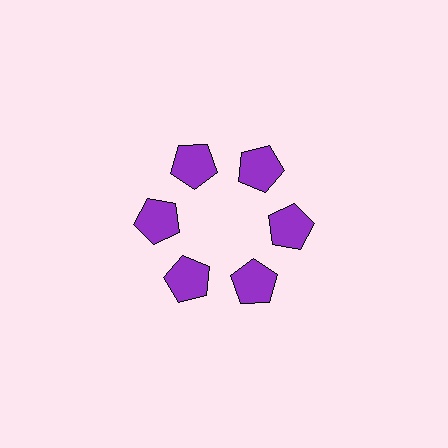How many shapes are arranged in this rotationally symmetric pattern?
There are 6 shapes, arranged in 6 groups of 1.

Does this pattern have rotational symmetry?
Yes, this pattern has 6-fold rotational symmetry. It looks the same after rotating 60 degrees around the center.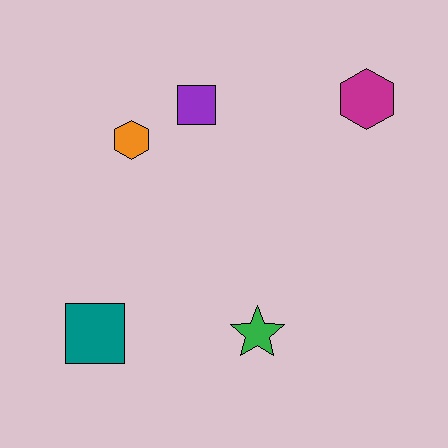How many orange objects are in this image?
There is 1 orange object.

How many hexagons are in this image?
There are 2 hexagons.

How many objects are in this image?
There are 5 objects.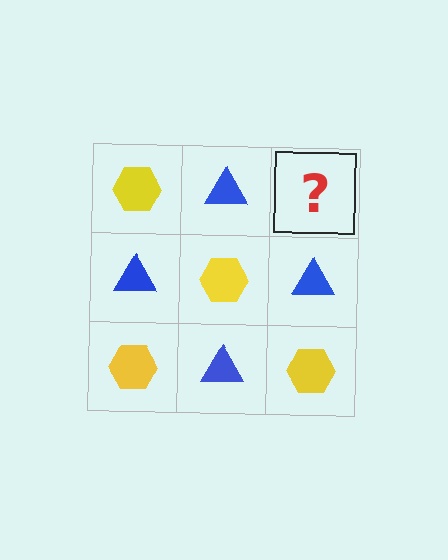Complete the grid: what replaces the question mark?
The question mark should be replaced with a yellow hexagon.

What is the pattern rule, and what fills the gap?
The rule is that it alternates yellow hexagon and blue triangle in a checkerboard pattern. The gap should be filled with a yellow hexagon.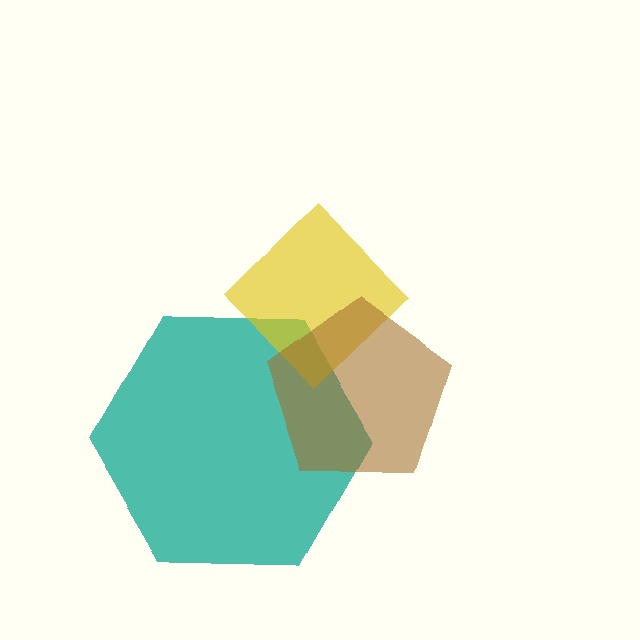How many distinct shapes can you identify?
There are 3 distinct shapes: a teal hexagon, a yellow diamond, a brown pentagon.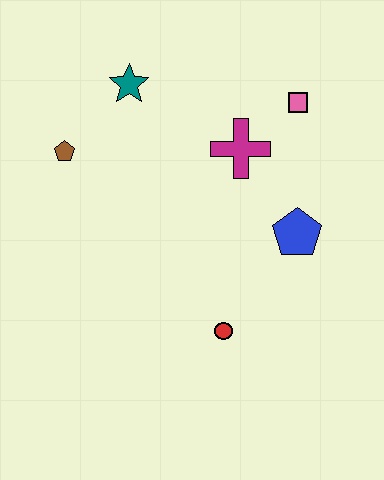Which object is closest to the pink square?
The magenta cross is closest to the pink square.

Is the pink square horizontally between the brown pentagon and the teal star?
No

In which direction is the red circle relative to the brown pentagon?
The red circle is below the brown pentagon.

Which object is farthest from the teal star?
The red circle is farthest from the teal star.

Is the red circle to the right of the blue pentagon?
No